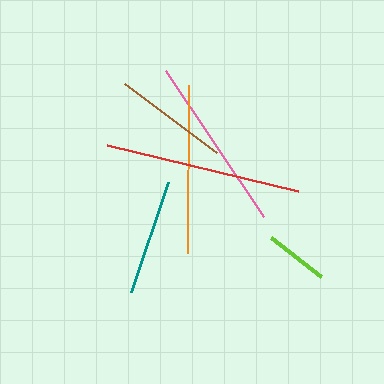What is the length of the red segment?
The red segment is approximately 197 pixels long.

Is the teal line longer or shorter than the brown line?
The teal line is longer than the brown line.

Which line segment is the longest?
The red line is the longest at approximately 197 pixels.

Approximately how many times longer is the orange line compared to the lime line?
The orange line is approximately 2.6 times the length of the lime line.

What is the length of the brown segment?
The brown segment is approximately 115 pixels long.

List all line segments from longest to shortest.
From longest to shortest: red, pink, orange, teal, brown, lime.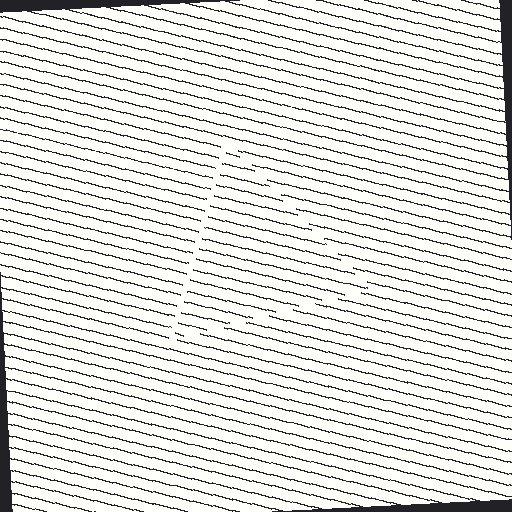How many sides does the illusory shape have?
3 sides — the line-ends trace a triangle.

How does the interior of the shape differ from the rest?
The interior of the shape contains the same grating, shifted by half a period — the contour is defined by the phase discontinuity where line-ends from the inner and outer gratings abut.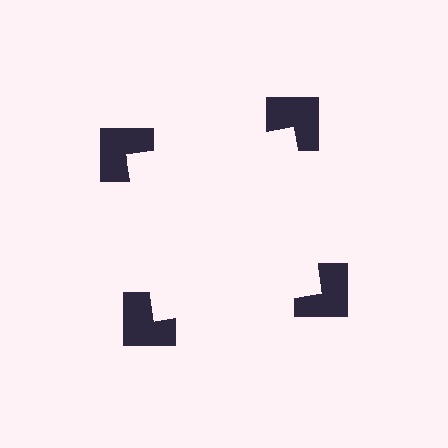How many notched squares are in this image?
There are 4 — one at each vertex of the illusory square.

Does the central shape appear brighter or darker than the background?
It typically appears slightly brighter than the background, even though no actual brightness change is drawn.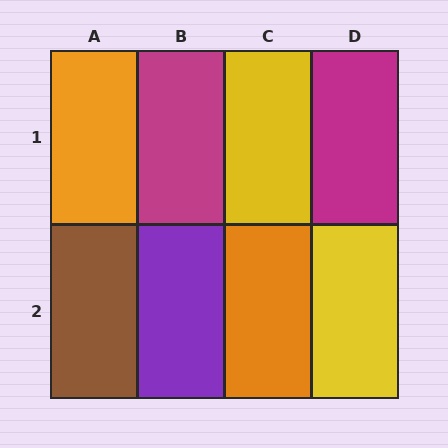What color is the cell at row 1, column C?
Yellow.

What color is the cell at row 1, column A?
Orange.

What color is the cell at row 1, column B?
Magenta.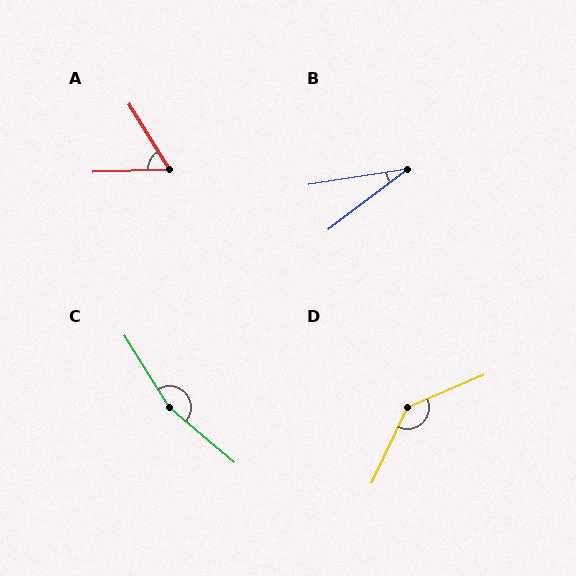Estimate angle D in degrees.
Approximately 138 degrees.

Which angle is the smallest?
B, at approximately 28 degrees.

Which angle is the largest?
C, at approximately 162 degrees.